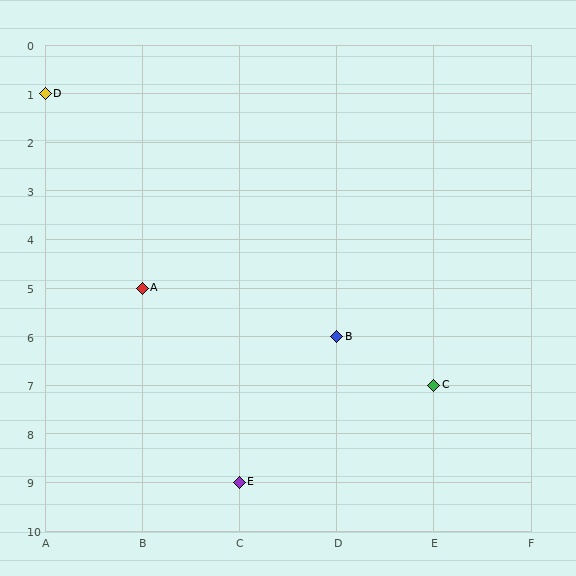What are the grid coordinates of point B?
Point B is at grid coordinates (D, 6).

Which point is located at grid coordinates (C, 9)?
Point E is at (C, 9).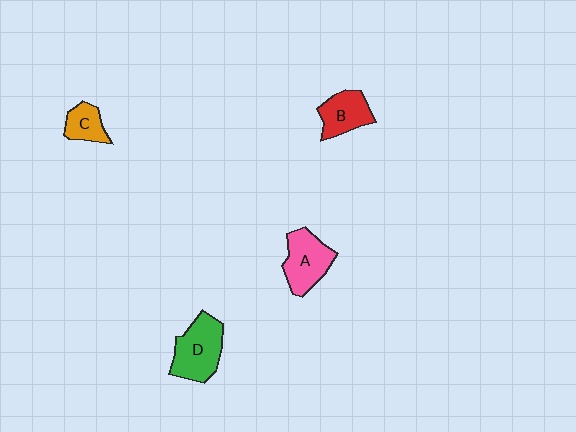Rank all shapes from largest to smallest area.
From largest to smallest: D (green), A (pink), B (red), C (orange).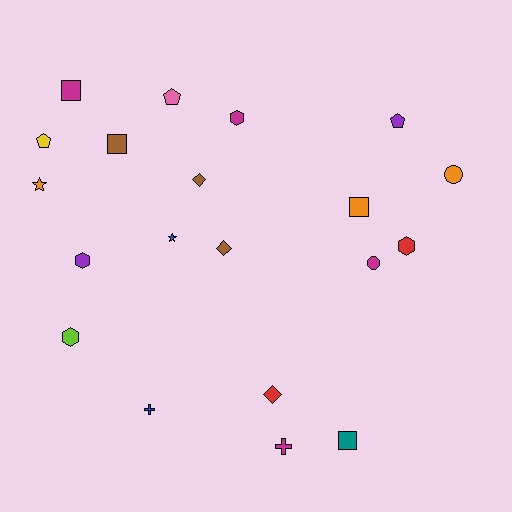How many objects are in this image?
There are 20 objects.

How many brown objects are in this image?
There are 3 brown objects.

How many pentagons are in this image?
There are 3 pentagons.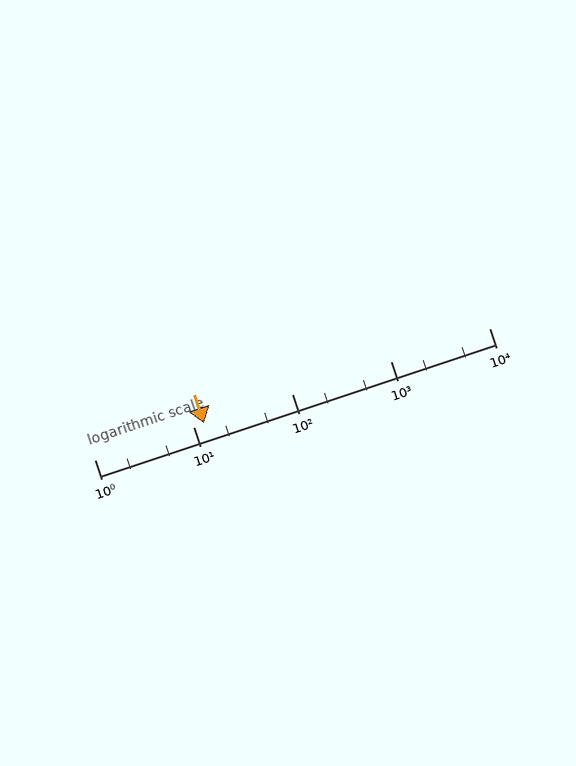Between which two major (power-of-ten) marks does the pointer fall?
The pointer is between 10 and 100.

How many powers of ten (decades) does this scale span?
The scale spans 4 decades, from 1 to 10000.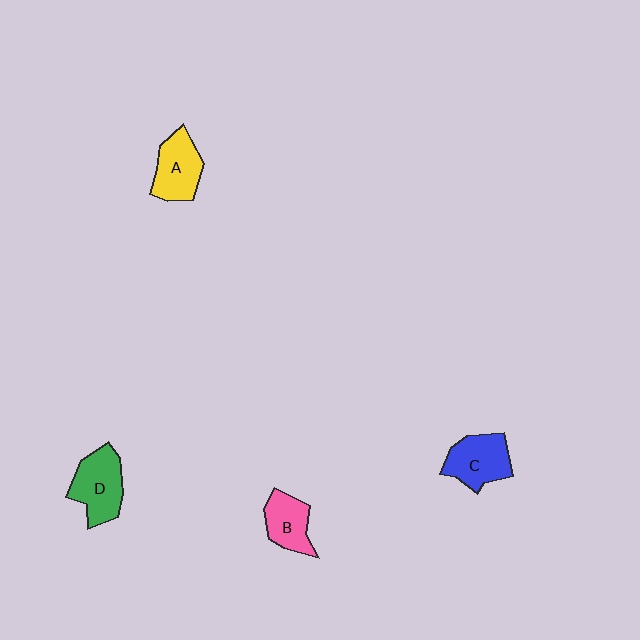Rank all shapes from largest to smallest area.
From largest to smallest: D (green), C (blue), A (yellow), B (pink).